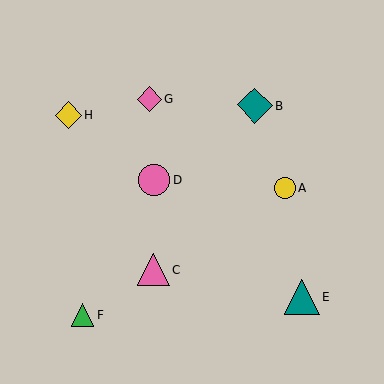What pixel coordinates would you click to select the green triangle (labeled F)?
Click at (82, 315) to select the green triangle F.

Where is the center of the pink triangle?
The center of the pink triangle is at (154, 269).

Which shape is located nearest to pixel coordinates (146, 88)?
The pink diamond (labeled G) at (149, 99) is nearest to that location.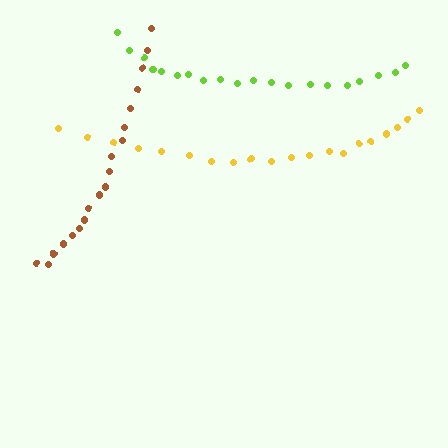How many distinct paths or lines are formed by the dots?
There are 3 distinct paths.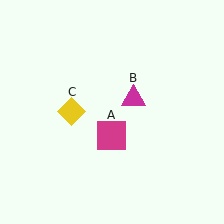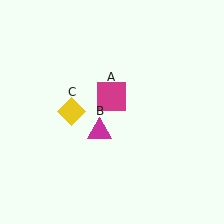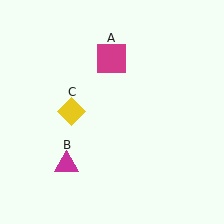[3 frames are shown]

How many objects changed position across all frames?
2 objects changed position: magenta square (object A), magenta triangle (object B).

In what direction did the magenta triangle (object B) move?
The magenta triangle (object B) moved down and to the left.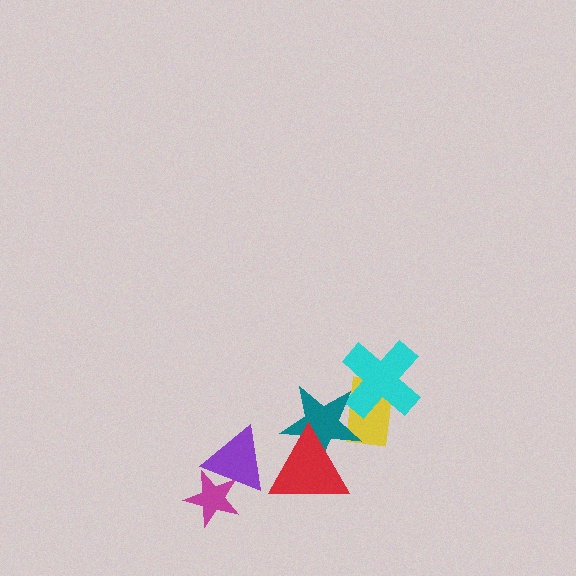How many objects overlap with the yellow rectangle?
2 objects overlap with the yellow rectangle.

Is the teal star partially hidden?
Yes, it is partially covered by another shape.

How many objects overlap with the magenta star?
1 object overlaps with the magenta star.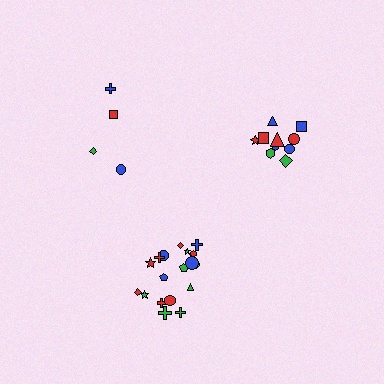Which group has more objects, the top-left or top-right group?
The top-right group.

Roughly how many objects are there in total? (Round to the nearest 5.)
Roughly 30 objects in total.